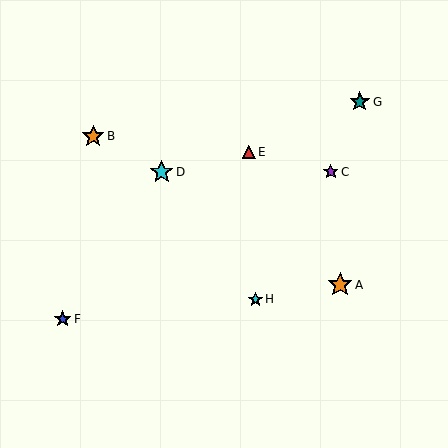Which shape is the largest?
The orange star (labeled A) is the largest.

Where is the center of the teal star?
The center of the teal star is at (360, 102).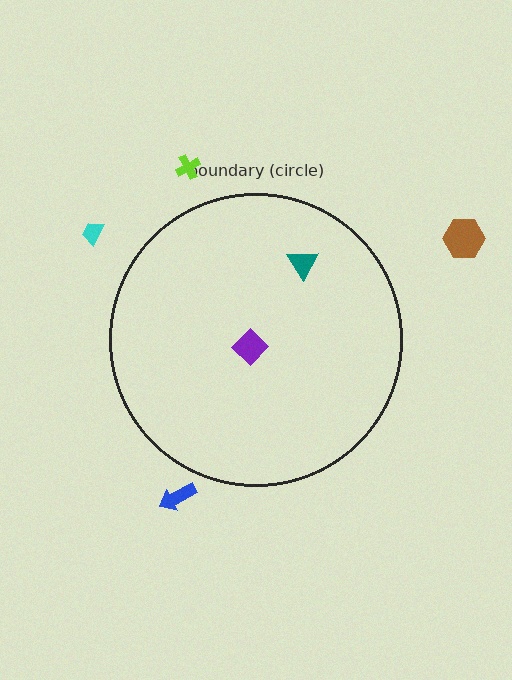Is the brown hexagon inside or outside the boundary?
Outside.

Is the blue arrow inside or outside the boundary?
Outside.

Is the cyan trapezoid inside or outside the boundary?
Outside.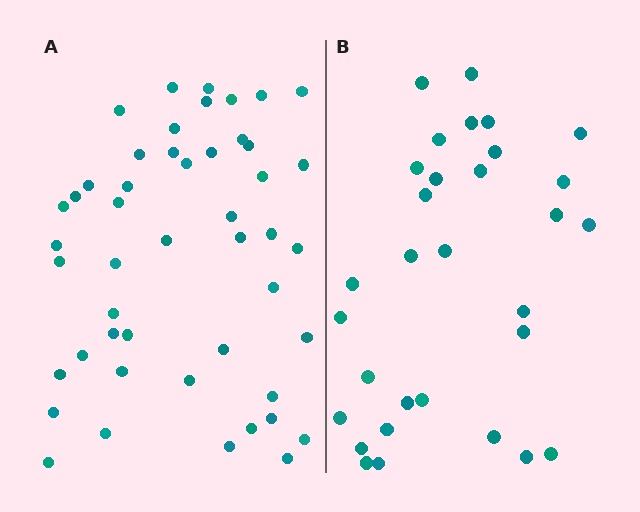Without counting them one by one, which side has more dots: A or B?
Region A (the left region) has more dots.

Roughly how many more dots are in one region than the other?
Region A has approximately 15 more dots than region B.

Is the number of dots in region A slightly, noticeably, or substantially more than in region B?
Region A has substantially more. The ratio is roughly 1.5 to 1.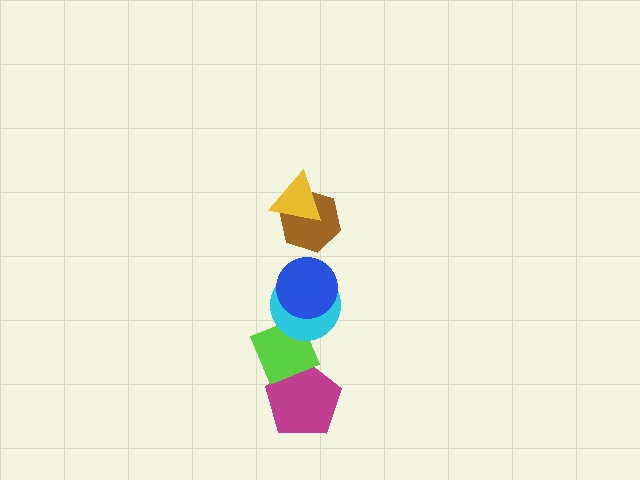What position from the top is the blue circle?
The blue circle is 3rd from the top.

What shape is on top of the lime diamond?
The cyan circle is on top of the lime diamond.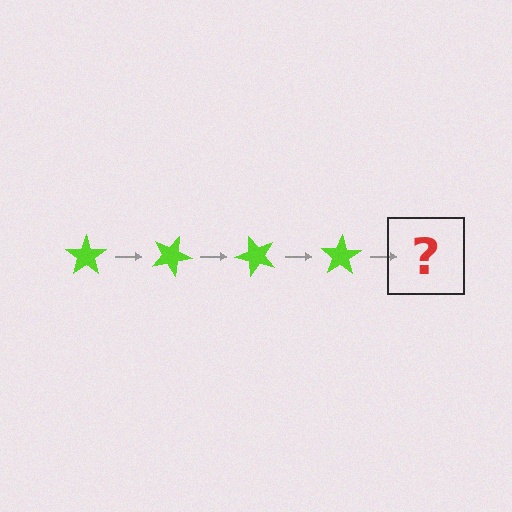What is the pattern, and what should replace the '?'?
The pattern is that the star rotates 25 degrees each step. The '?' should be a lime star rotated 100 degrees.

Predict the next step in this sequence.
The next step is a lime star rotated 100 degrees.